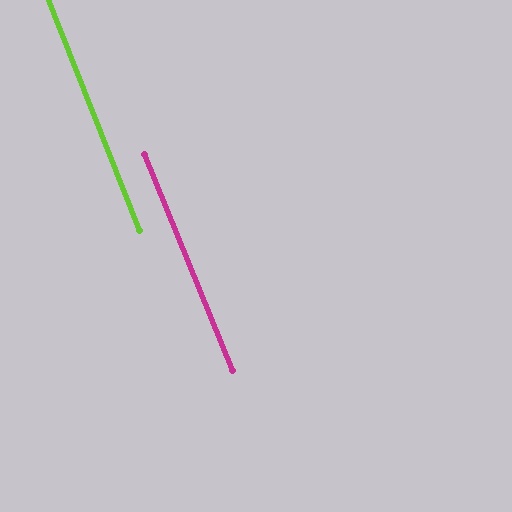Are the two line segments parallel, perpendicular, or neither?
Parallel — their directions differ by only 0.7°.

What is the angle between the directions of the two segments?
Approximately 1 degree.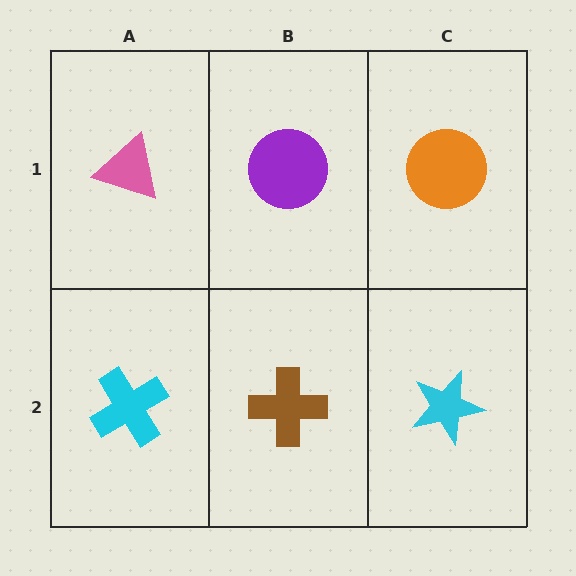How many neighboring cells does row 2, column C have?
2.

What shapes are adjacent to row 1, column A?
A cyan cross (row 2, column A), a purple circle (row 1, column B).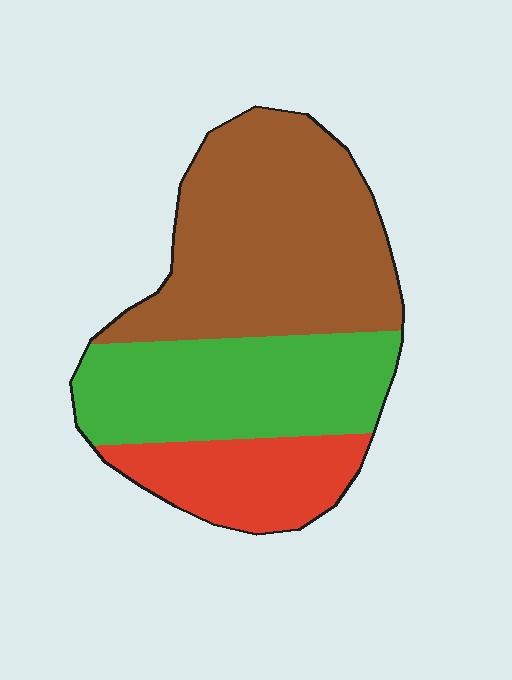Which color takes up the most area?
Brown, at roughly 50%.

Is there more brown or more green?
Brown.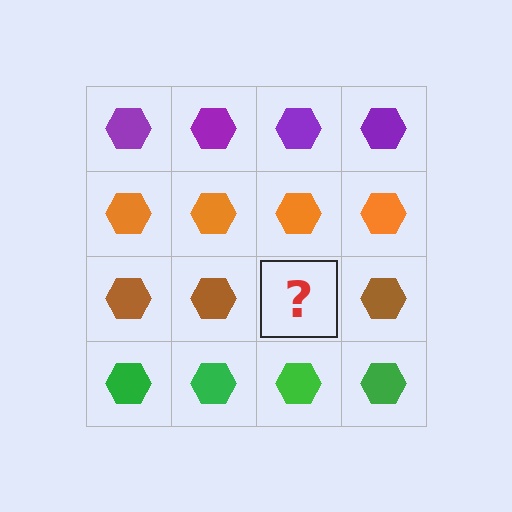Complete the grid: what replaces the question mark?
The question mark should be replaced with a brown hexagon.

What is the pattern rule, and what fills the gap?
The rule is that each row has a consistent color. The gap should be filled with a brown hexagon.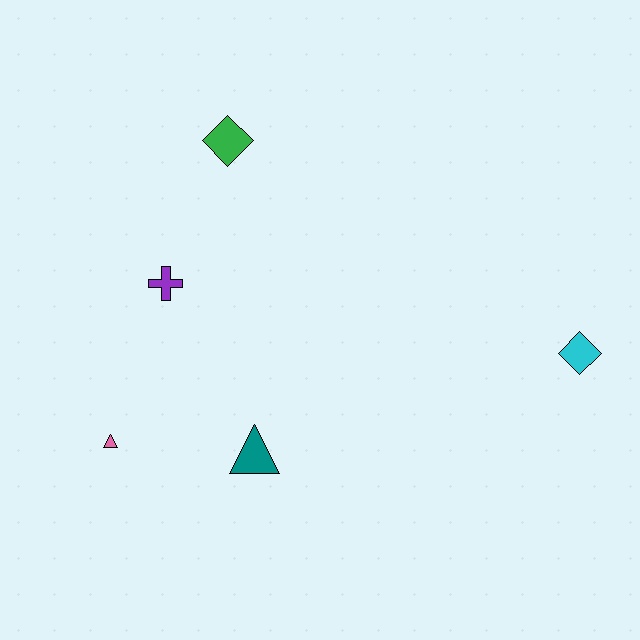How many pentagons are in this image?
There are no pentagons.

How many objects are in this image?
There are 5 objects.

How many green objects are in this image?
There is 1 green object.